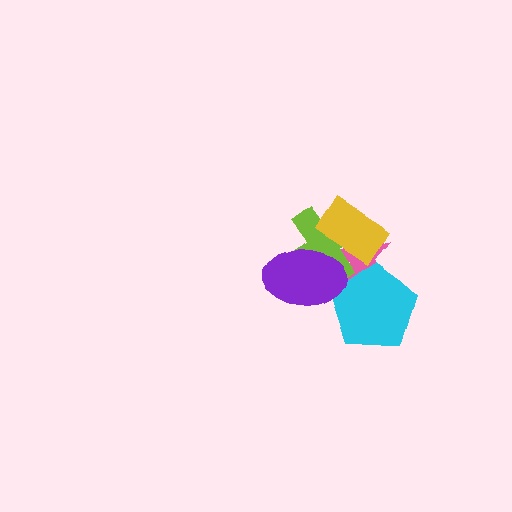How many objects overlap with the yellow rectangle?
2 objects overlap with the yellow rectangle.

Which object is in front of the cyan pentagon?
The purple ellipse is in front of the cyan pentagon.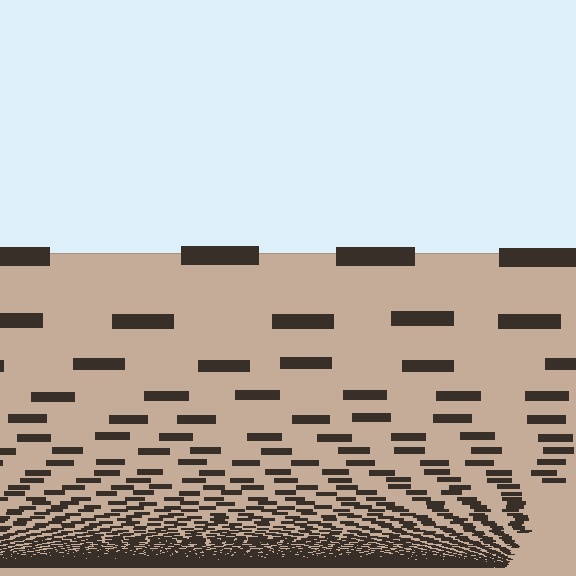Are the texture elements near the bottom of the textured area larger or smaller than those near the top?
Smaller. The gradient is inverted — elements near the bottom are smaller and denser.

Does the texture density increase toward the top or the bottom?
Density increases toward the bottom.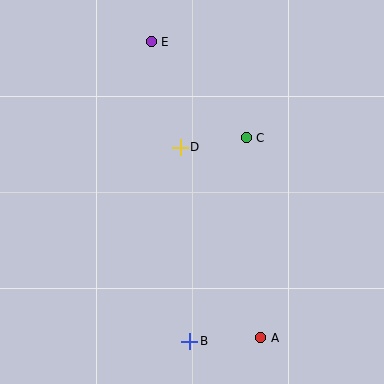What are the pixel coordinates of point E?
Point E is at (151, 42).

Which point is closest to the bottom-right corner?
Point A is closest to the bottom-right corner.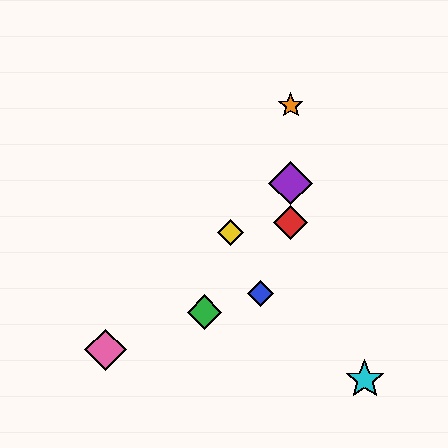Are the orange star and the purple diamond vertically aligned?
Yes, both are at x≈291.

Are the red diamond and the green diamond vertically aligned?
No, the red diamond is at x≈291 and the green diamond is at x≈204.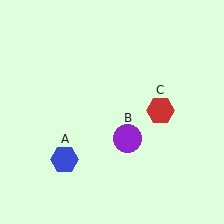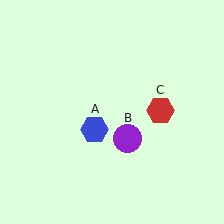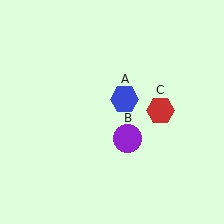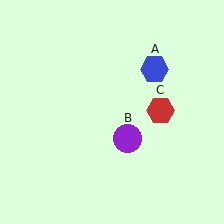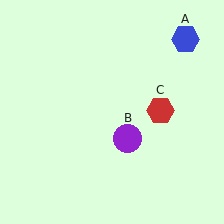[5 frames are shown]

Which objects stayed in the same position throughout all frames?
Purple circle (object B) and red hexagon (object C) remained stationary.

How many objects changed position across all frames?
1 object changed position: blue hexagon (object A).